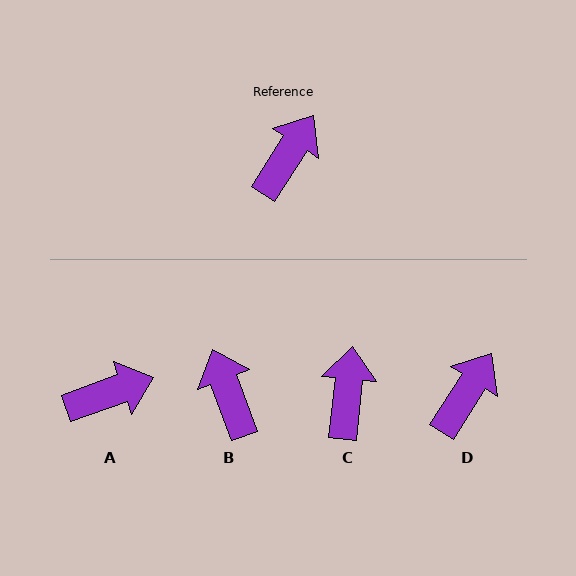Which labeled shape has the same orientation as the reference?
D.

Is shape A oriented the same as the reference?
No, it is off by about 37 degrees.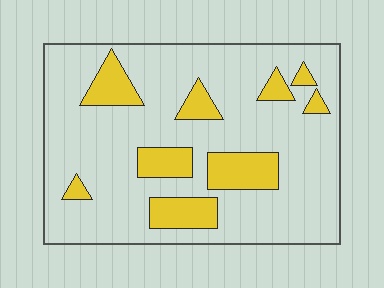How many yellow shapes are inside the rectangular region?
9.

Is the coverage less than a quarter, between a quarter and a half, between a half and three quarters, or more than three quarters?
Less than a quarter.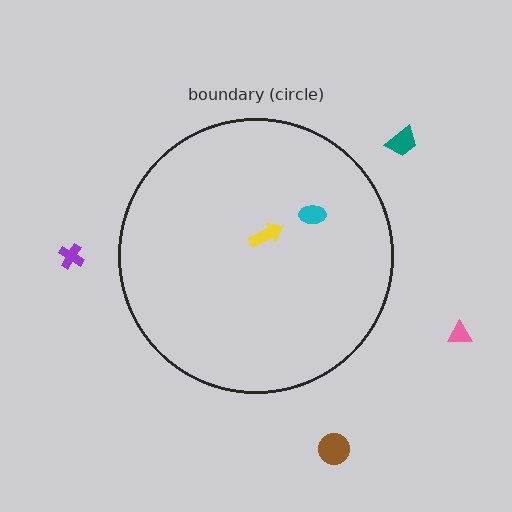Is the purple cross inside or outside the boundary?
Outside.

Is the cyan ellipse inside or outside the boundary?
Inside.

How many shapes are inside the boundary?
2 inside, 4 outside.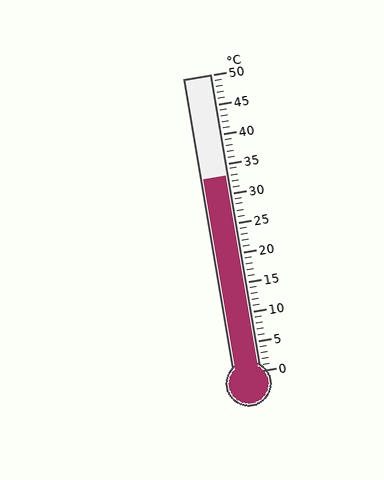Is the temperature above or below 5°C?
The temperature is above 5°C.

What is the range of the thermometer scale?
The thermometer scale ranges from 0°C to 50°C.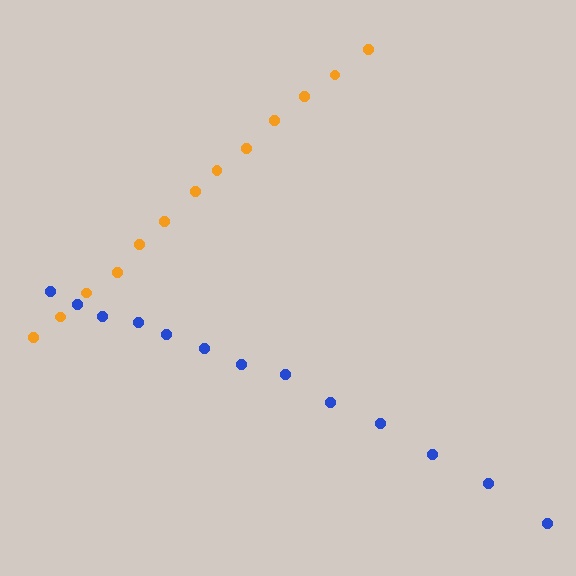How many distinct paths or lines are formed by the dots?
There are 2 distinct paths.